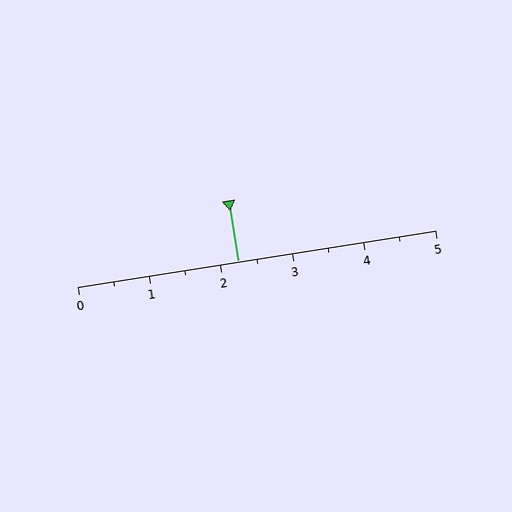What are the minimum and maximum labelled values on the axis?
The axis runs from 0 to 5.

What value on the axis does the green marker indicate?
The marker indicates approximately 2.2.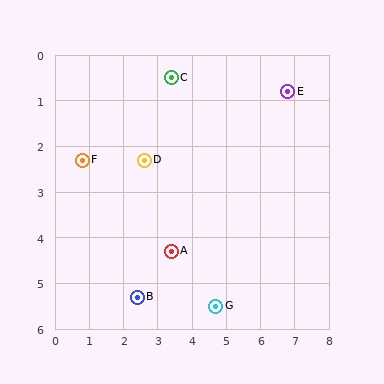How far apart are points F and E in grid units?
Points F and E are about 6.2 grid units apart.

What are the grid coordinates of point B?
Point B is at approximately (2.4, 5.3).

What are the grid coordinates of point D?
Point D is at approximately (2.6, 2.3).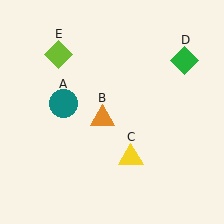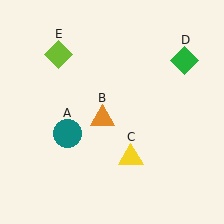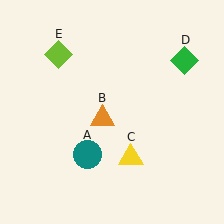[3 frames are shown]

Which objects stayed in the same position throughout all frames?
Orange triangle (object B) and yellow triangle (object C) and green diamond (object D) and lime diamond (object E) remained stationary.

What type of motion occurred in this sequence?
The teal circle (object A) rotated counterclockwise around the center of the scene.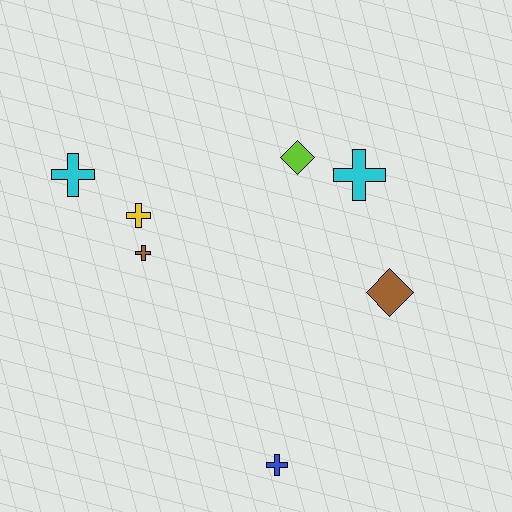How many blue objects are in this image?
There is 1 blue object.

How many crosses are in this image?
There are 5 crosses.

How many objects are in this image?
There are 7 objects.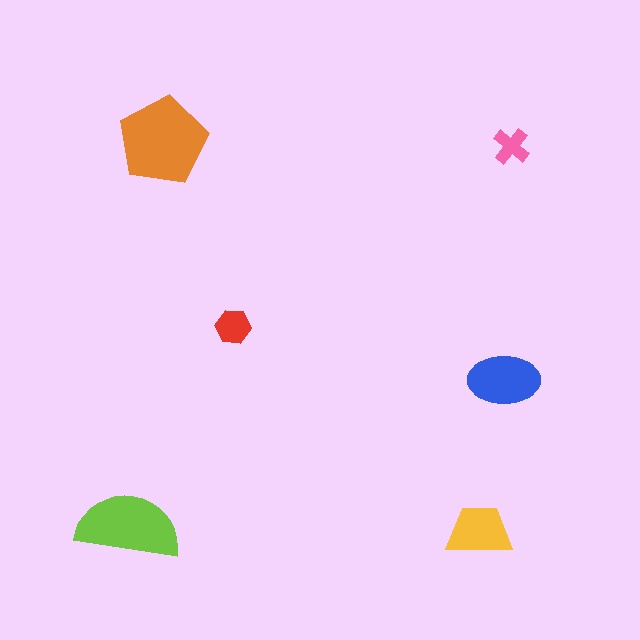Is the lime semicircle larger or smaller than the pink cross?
Larger.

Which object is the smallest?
The pink cross.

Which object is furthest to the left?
The lime semicircle is leftmost.